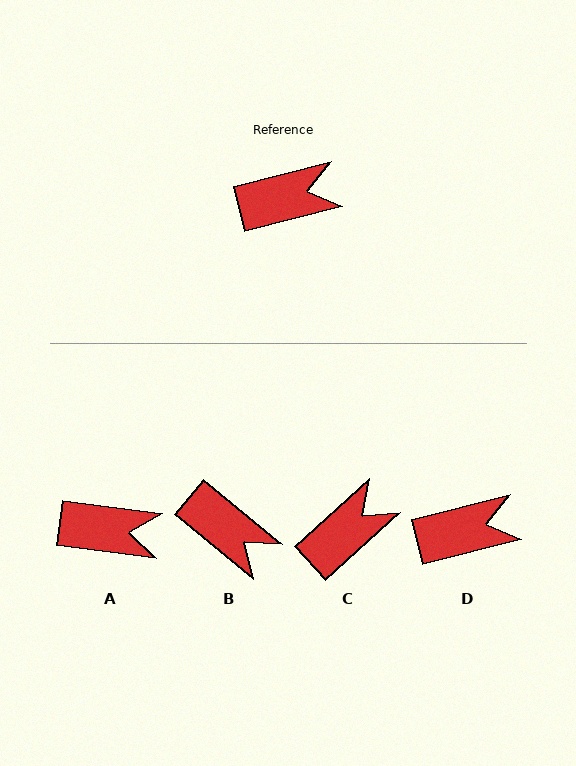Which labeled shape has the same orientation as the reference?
D.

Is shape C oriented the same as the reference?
No, it is off by about 28 degrees.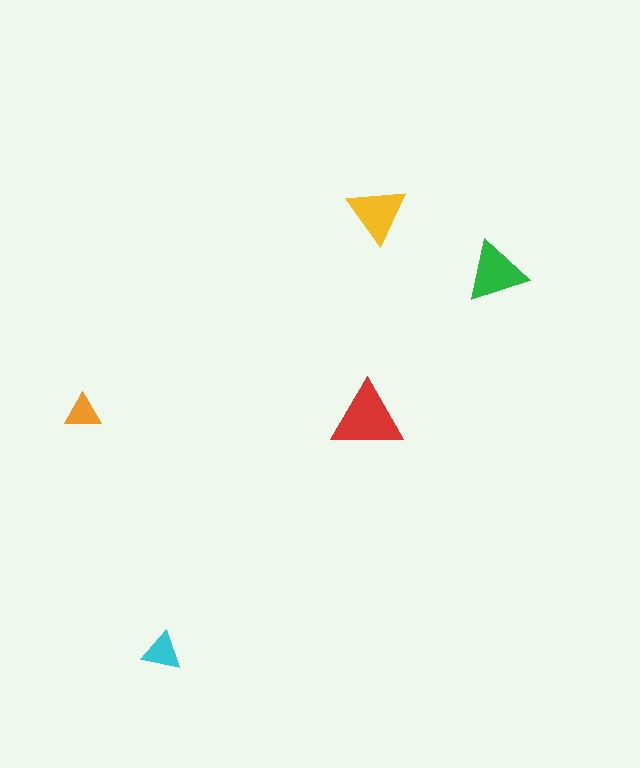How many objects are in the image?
There are 5 objects in the image.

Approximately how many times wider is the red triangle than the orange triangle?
About 2 times wider.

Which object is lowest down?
The cyan triangle is bottommost.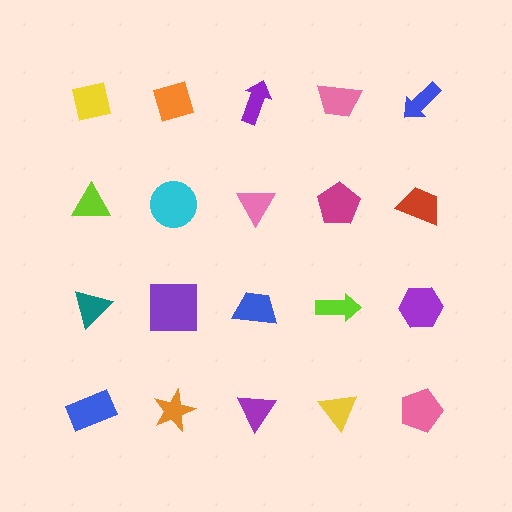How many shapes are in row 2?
5 shapes.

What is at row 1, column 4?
A pink trapezoid.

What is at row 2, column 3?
A pink triangle.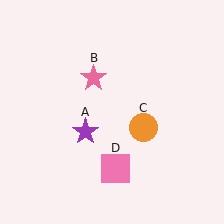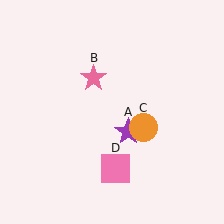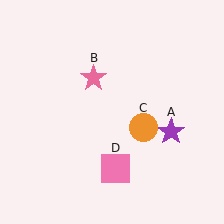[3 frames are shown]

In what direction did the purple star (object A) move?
The purple star (object A) moved right.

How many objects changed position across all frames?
1 object changed position: purple star (object A).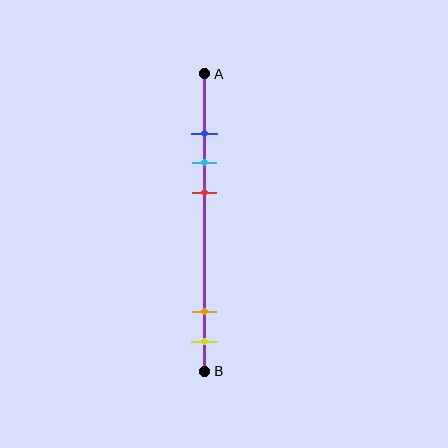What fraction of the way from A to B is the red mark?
The red mark is approximately 40% (0.4) of the way from A to B.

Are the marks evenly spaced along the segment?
No, the marks are not evenly spaced.